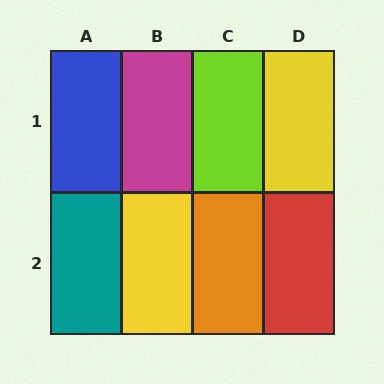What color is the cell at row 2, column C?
Orange.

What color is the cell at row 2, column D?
Red.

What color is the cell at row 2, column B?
Yellow.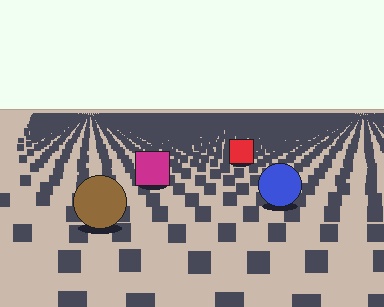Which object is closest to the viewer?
The brown circle is closest. The texture marks near it are larger and more spread out.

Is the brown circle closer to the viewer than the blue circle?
Yes. The brown circle is closer — you can tell from the texture gradient: the ground texture is coarser near it.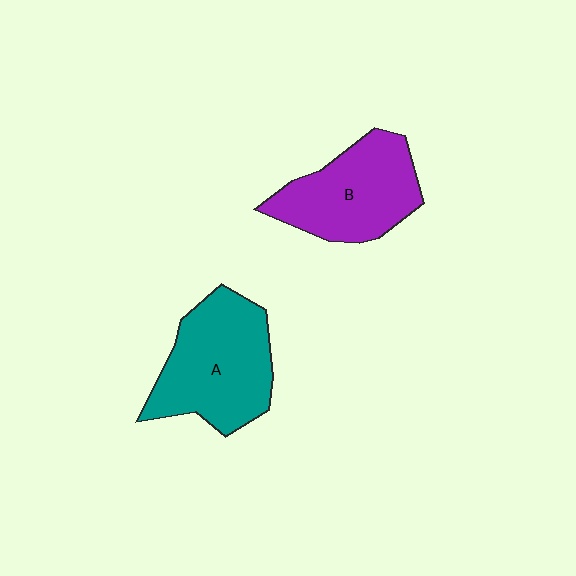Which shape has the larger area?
Shape A (teal).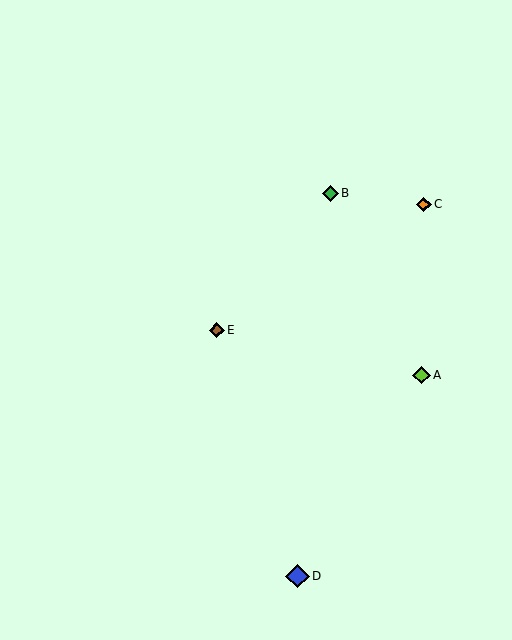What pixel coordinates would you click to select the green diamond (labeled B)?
Click at (330, 193) to select the green diamond B.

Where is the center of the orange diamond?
The center of the orange diamond is at (424, 205).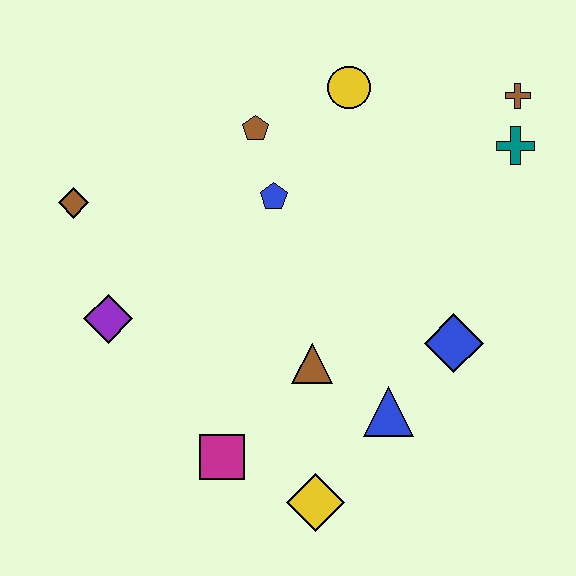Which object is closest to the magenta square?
The yellow diamond is closest to the magenta square.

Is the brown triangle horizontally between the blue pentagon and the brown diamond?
No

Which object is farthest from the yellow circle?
The yellow diamond is farthest from the yellow circle.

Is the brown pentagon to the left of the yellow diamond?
Yes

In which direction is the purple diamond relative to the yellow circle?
The purple diamond is to the left of the yellow circle.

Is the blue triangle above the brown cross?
No